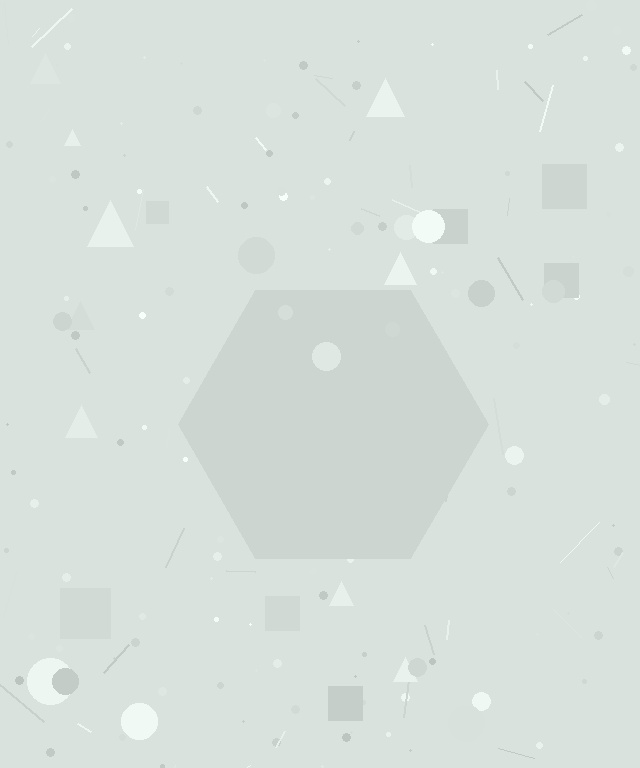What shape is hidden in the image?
A hexagon is hidden in the image.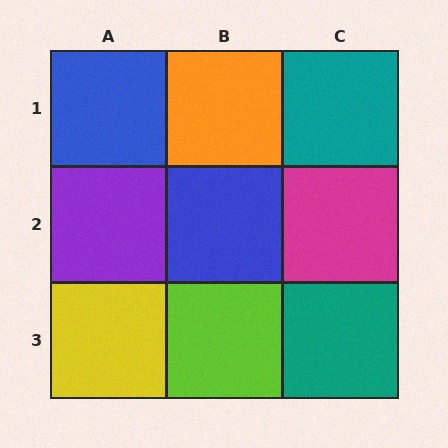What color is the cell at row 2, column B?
Blue.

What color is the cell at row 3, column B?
Lime.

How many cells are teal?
2 cells are teal.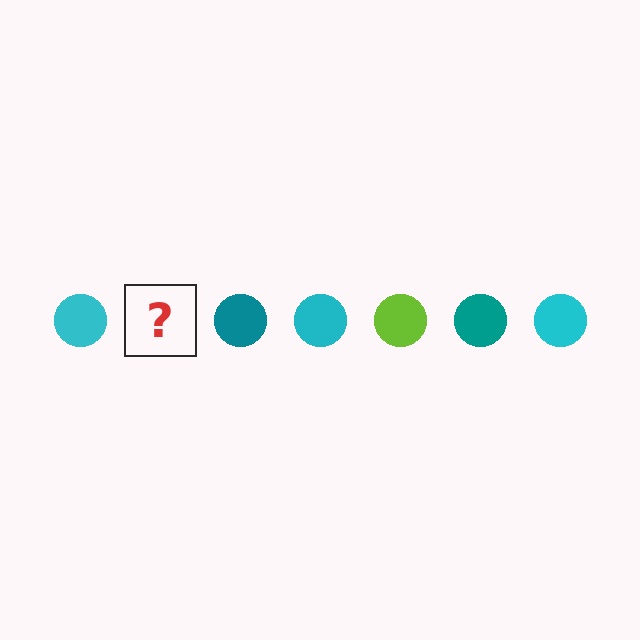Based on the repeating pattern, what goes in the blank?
The blank should be a lime circle.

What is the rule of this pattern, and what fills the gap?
The rule is that the pattern cycles through cyan, lime, teal circles. The gap should be filled with a lime circle.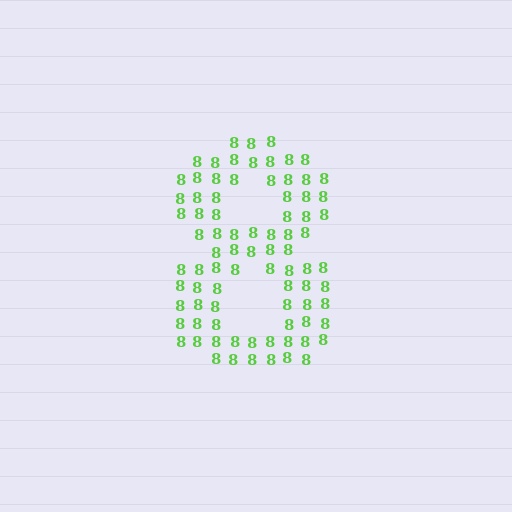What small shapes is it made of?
It is made of small digit 8's.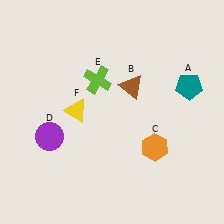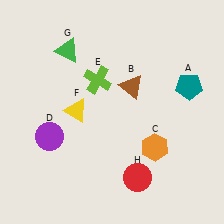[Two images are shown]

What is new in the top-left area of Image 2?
A green triangle (G) was added in the top-left area of Image 2.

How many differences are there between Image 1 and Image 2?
There are 2 differences between the two images.